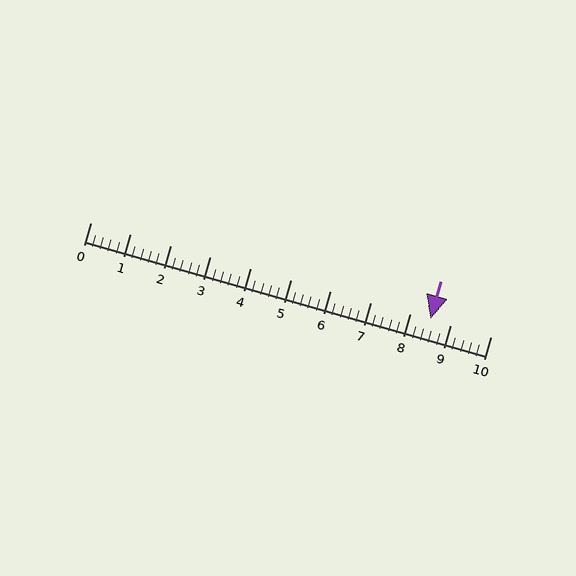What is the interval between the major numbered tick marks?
The major tick marks are spaced 1 units apart.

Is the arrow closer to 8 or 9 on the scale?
The arrow is closer to 9.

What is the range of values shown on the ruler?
The ruler shows values from 0 to 10.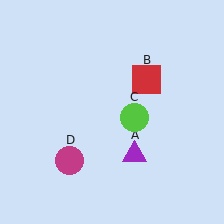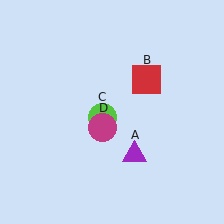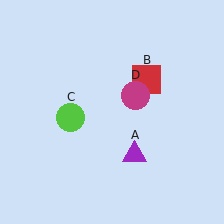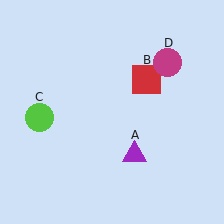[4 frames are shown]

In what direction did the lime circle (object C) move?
The lime circle (object C) moved left.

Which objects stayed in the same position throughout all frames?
Purple triangle (object A) and red square (object B) remained stationary.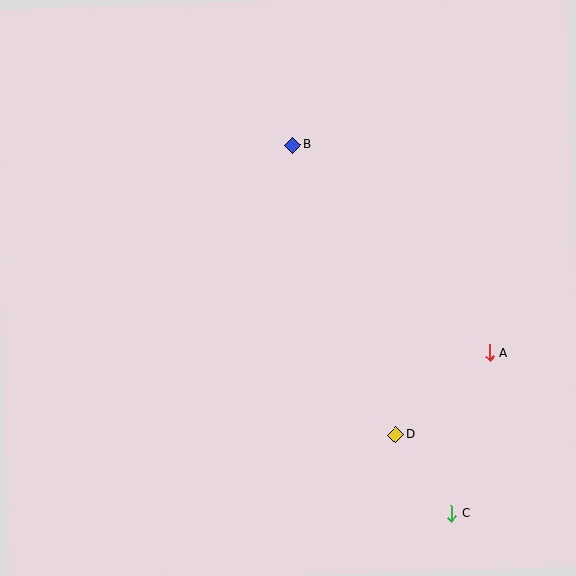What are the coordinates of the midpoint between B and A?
The midpoint between B and A is at (391, 249).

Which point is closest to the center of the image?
Point B at (293, 145) is closest to the center.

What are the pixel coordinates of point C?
Point C is at (452, 513).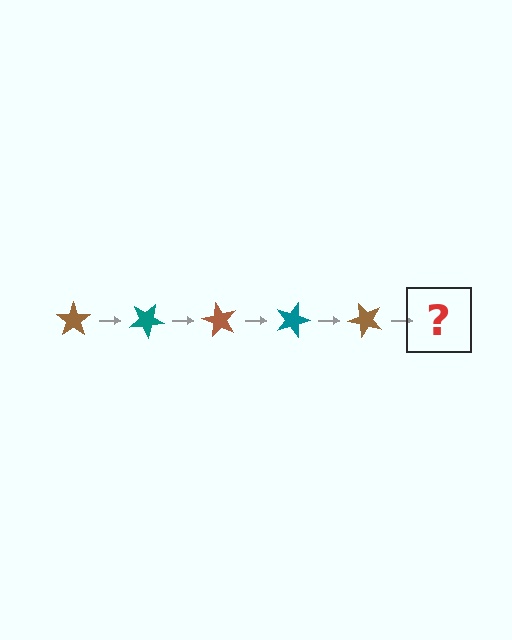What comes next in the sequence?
The next element should be a teal star, rotated 150 degrees from the start.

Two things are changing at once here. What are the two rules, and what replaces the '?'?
The two rules are that it rotates 30 degrees each step and the color cycles through brown and teal. The '?' should be a teal star, rotated 150 degrees from the start.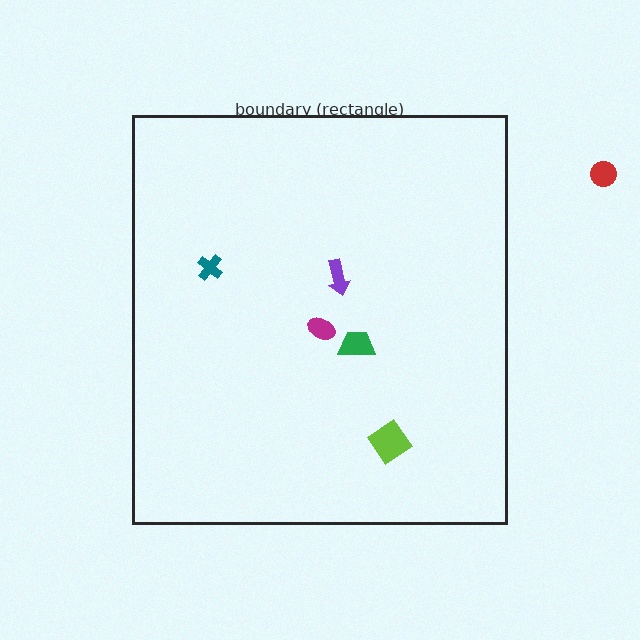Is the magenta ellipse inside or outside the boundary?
Inside.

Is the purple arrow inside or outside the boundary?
Inside.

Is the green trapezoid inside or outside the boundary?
Inside.